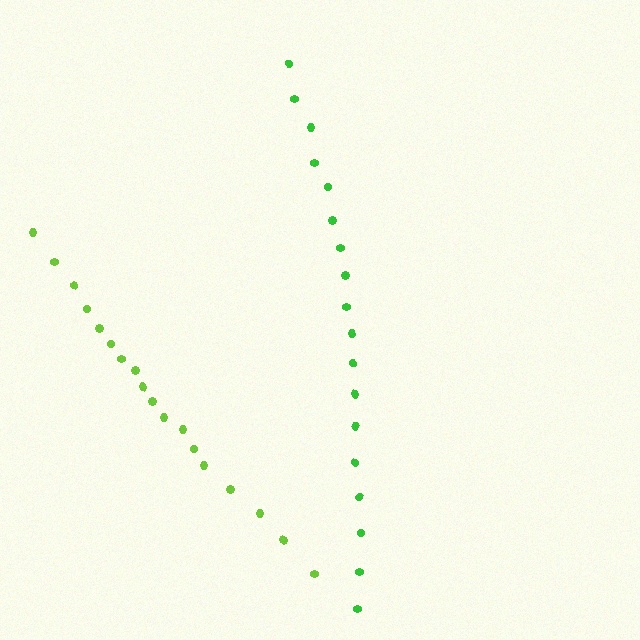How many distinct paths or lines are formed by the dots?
There are 2 distinct paths.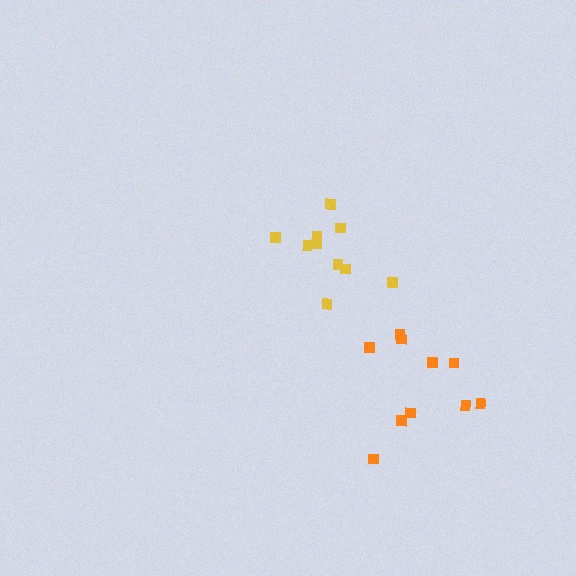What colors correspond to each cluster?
The clusters are colored: orange, yellow.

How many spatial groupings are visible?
There are 2 spatial groupings.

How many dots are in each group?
Group 1: 10 dots, Group 2: 10 dots (20 total).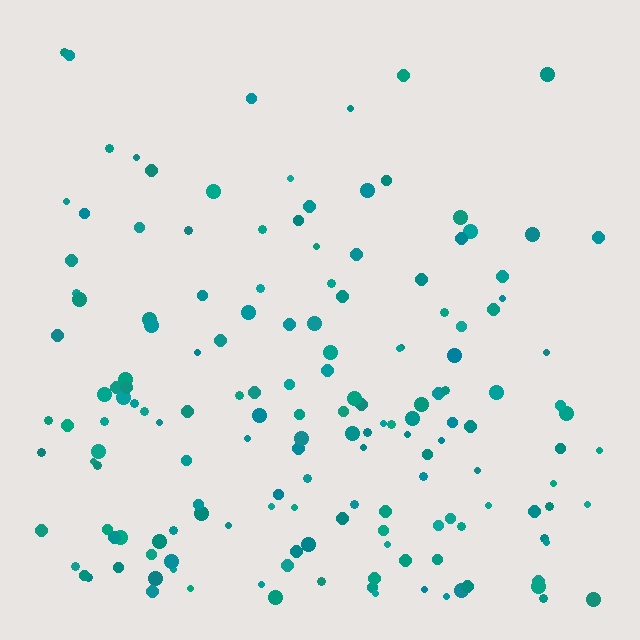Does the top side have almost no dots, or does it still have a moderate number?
Still a moderate number, just noticeably fewer than the bottom.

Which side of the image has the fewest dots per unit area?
The top.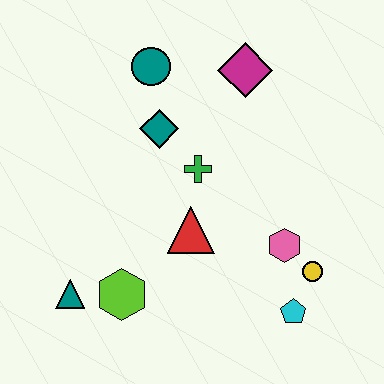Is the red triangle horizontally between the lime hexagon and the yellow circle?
Yes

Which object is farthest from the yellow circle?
The teal circle is farthest from the yellow circle.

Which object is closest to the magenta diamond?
The teal circle is closest to the magenta diamond.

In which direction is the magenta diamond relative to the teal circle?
The magenta diamond is to the right of the teal circle.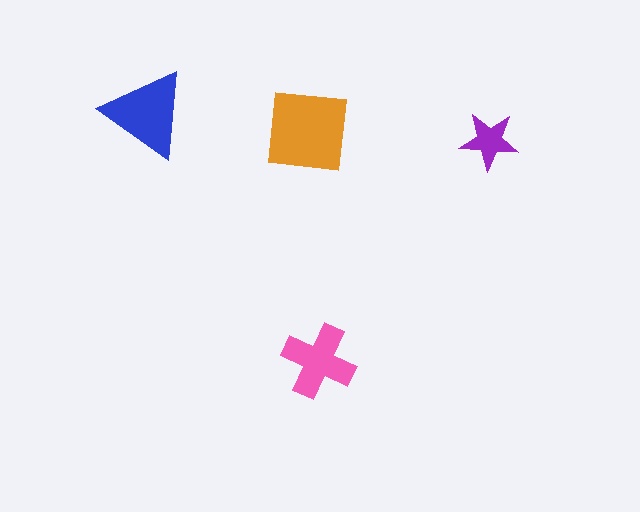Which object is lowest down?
The pink cross is bottommost.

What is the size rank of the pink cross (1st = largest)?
3rd.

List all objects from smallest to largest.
The purple star, the pink cross, the blue triangle, the orange square.